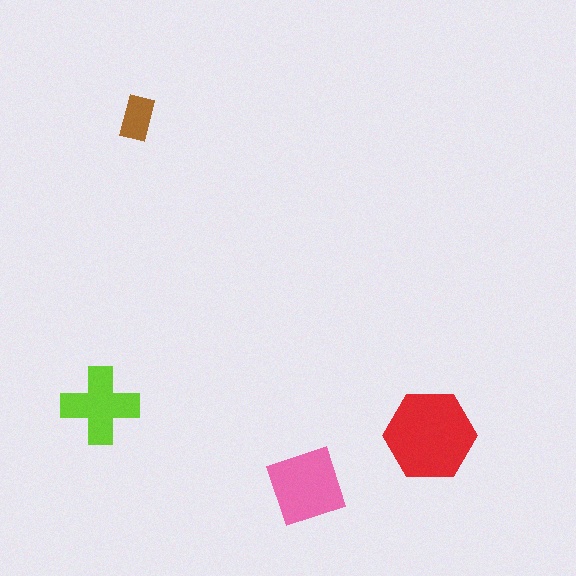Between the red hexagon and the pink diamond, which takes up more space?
The red hexagon.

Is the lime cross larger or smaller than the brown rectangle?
Larger.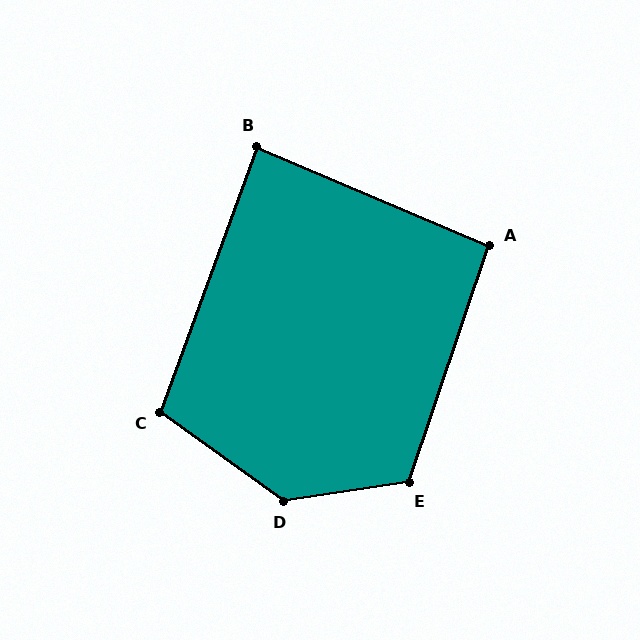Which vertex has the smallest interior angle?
B, at approximately 87 degrees.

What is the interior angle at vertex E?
Approximately 117 degrees (obtuse).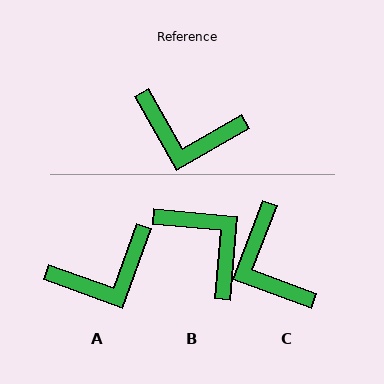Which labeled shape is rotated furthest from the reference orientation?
B, about 145 degrees away.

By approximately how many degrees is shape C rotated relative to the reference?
Approximately 50 degrees clockwise.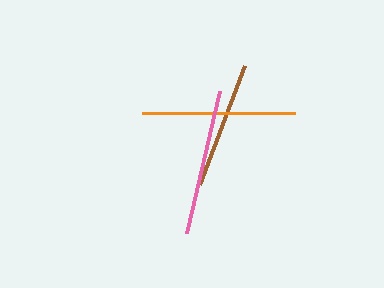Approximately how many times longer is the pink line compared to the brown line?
The pink line is approximately 1.2 times the length of the brown line.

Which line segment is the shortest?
The brown line is the shortest at approximately 127 pixels.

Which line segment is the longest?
The orange line is the longest at approximately 153 pixels.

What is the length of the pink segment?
The pink segment is approximately 146 pixels long.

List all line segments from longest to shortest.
From longest to shortest: orange, pink, brown.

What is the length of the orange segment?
The orange segment is approximately 153 pixels long.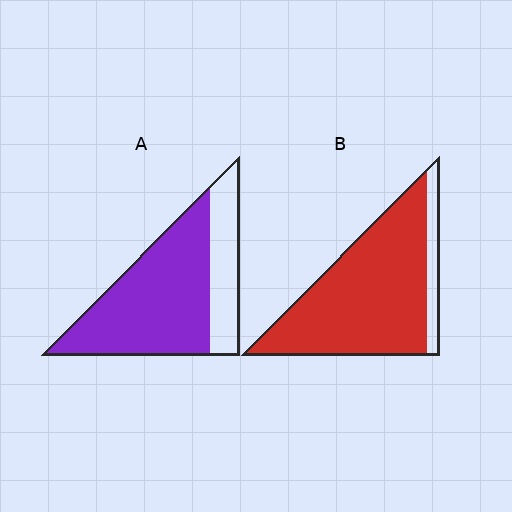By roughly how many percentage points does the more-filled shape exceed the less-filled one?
By roughly 15 percentage points (B over A).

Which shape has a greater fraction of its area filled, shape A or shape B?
Shape B.